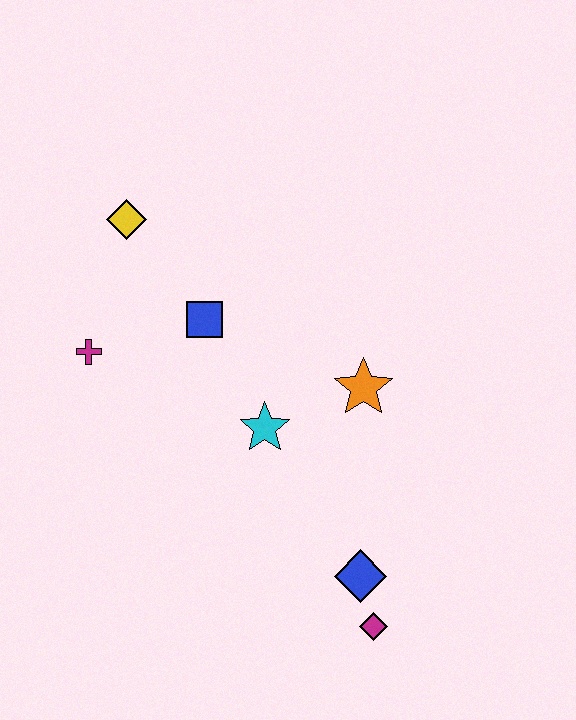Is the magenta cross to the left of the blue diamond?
Yes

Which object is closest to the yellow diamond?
The blue square is closest to the yellow diamond.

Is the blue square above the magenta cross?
Yes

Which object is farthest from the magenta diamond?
The yellow diamond is farthest from the magenta diamond.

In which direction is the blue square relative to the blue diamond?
The blue square is above the blue diamond.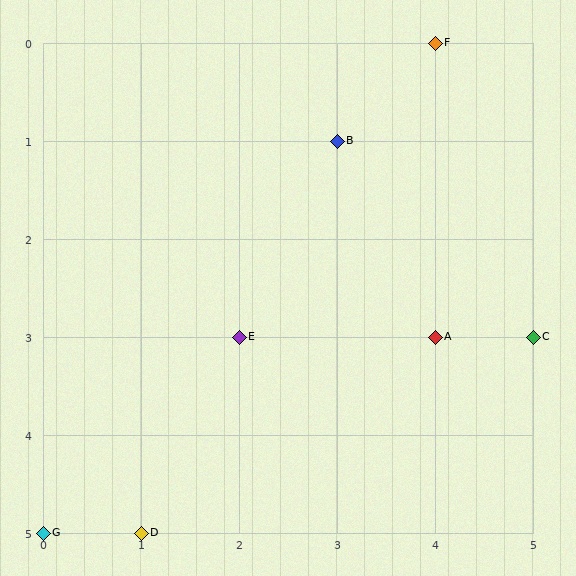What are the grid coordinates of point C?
Point C is at grid coordinates (5, 3).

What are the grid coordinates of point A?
Point A is at grid coordinates (4, 3).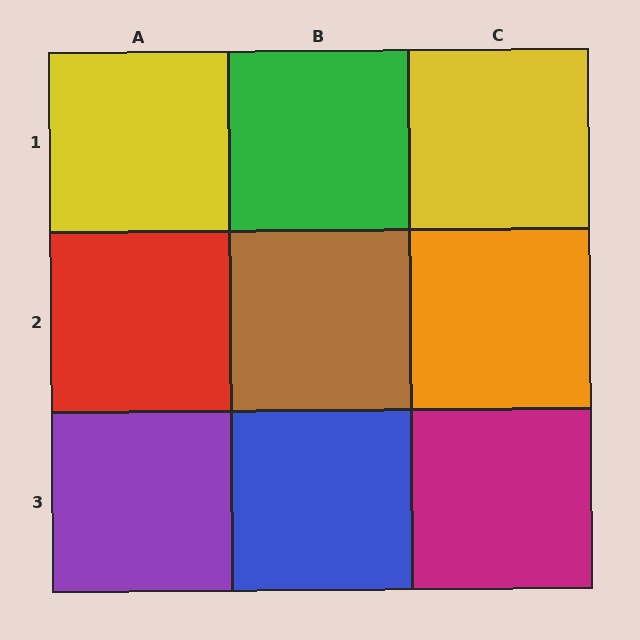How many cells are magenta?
1 cell is magenta.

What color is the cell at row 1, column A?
Yellow.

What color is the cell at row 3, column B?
Blue.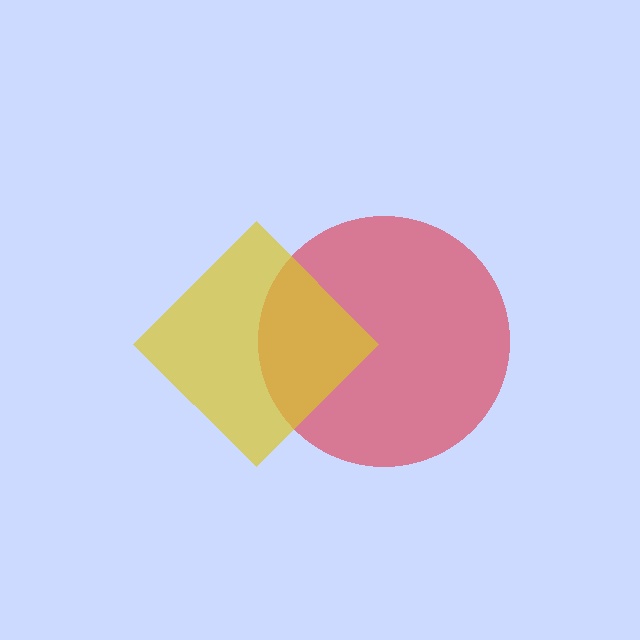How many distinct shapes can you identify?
There are 2 distinct shapes: a red circle, a yellow diamond.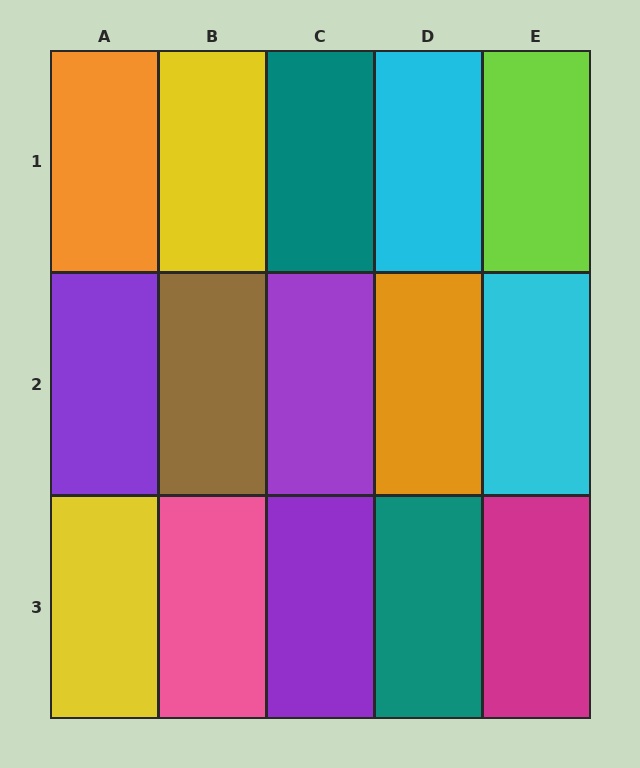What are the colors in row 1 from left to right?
Orange, yellow, teal, cyan, lime.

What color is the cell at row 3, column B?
Pink.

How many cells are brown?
1 cell is brown.